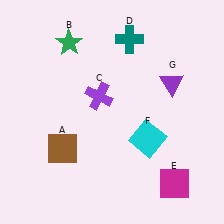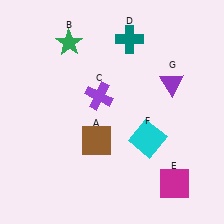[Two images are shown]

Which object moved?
The brown square (A) moved right.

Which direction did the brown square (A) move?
The brown square (A) moved right.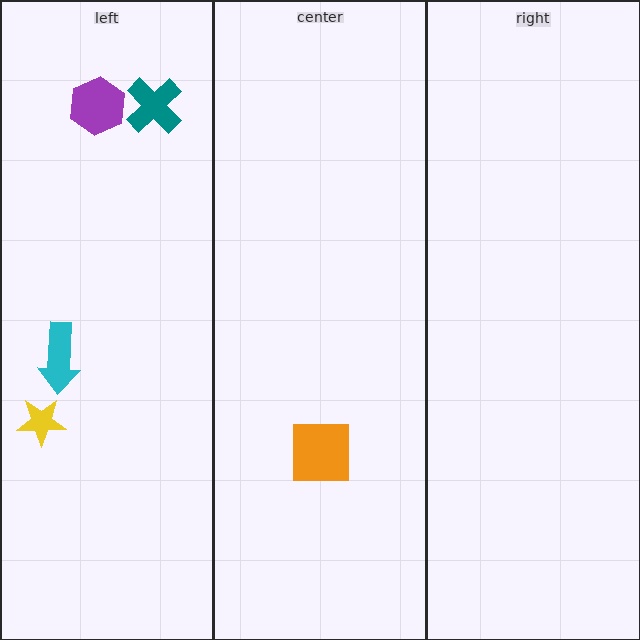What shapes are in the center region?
The orange square.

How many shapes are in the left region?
4.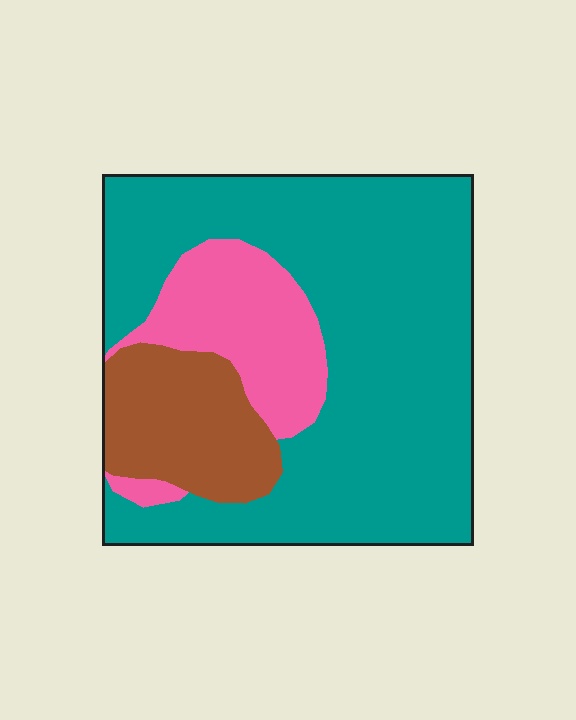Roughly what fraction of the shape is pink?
Pink takes up about one sixth (1/6) of the shape.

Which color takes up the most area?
Teal, at roughly 65%.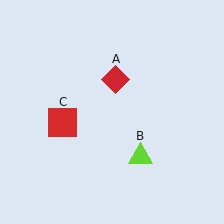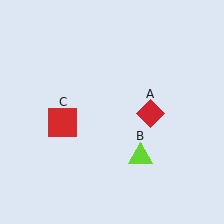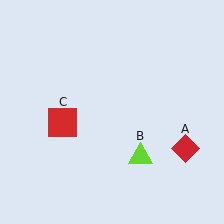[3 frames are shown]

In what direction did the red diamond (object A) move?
The red diamond (object A) moved down and to the right.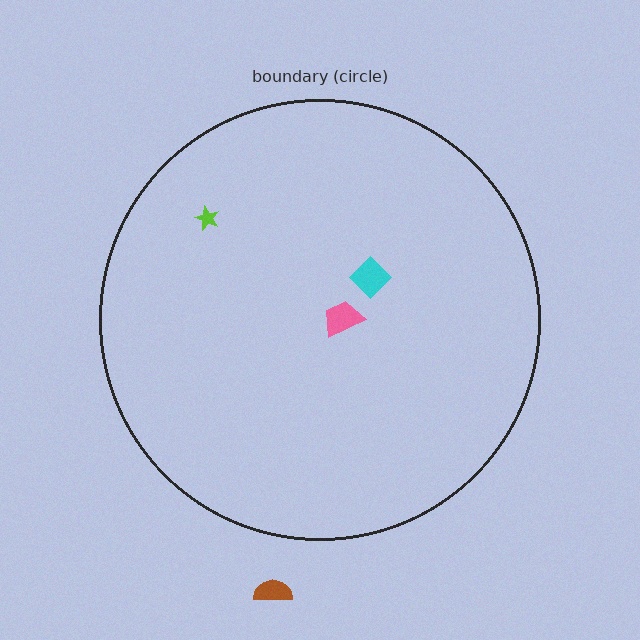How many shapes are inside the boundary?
3 inside, 1 outside.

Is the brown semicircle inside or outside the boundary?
Outside.